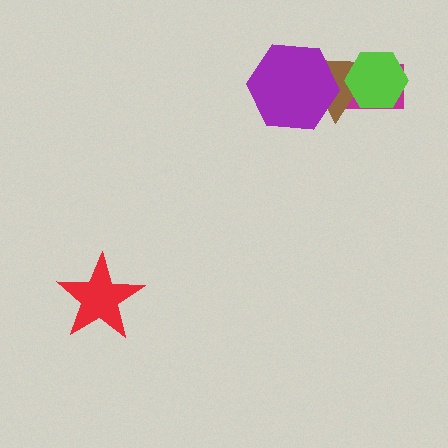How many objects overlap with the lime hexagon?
2 objects overlap with the lime hexagon.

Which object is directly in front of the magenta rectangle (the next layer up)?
The brown triangle is directly in front of the magenta rectangle.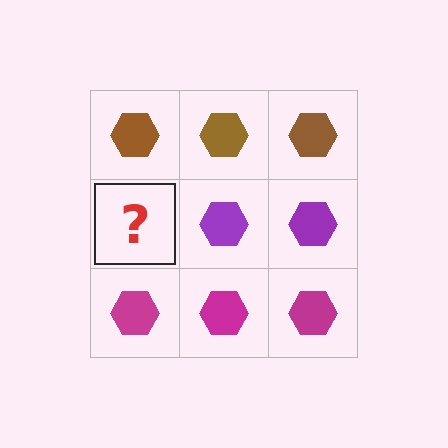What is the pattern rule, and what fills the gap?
The rule is that each row has a consistent color. The gap should be filled with a purple hexagon.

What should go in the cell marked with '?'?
The missing cell should contain a purple hexagon.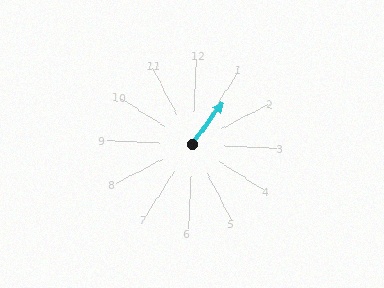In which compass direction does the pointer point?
Northeast.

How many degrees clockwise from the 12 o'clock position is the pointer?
Approximately 34 degrees.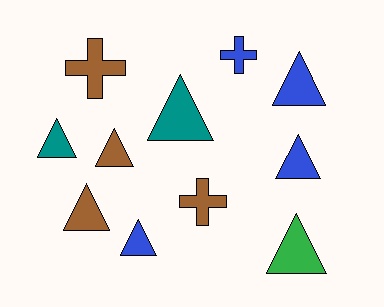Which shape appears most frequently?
Triangle, with 8 objects.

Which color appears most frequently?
Brown, with 4 objects.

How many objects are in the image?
There are 11 objects.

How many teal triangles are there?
There are 2 teal triangles.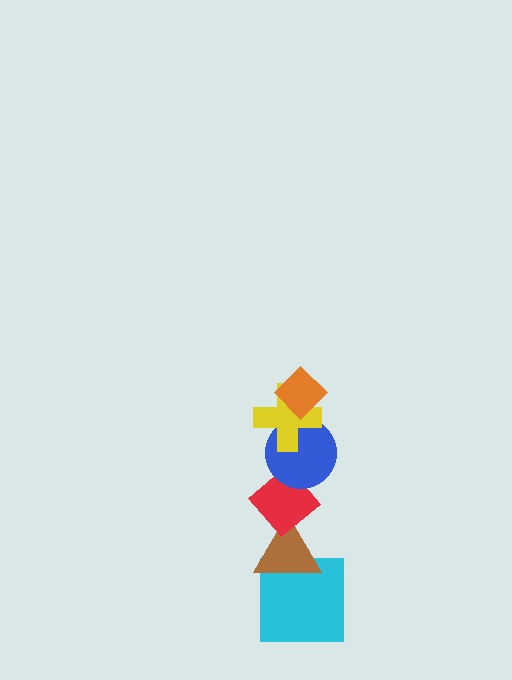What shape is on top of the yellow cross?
The orange diamond is on top of the yellow cross.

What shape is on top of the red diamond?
The blue circle is on top of the red diamond.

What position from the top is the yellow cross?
The yellow cross is 2nd from the top.